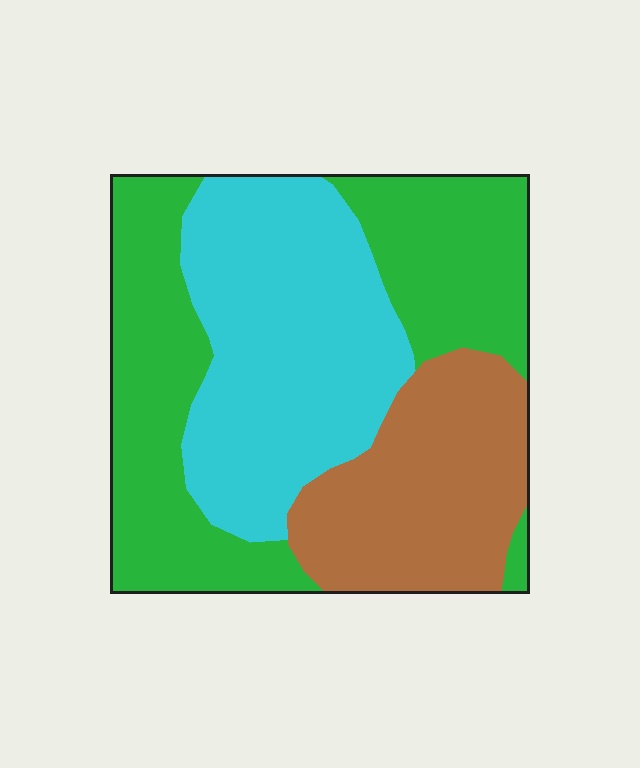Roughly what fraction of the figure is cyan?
Cyan covers roughly 35% of the figure.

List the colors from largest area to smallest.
From largest to smallest: green, cyan, brown.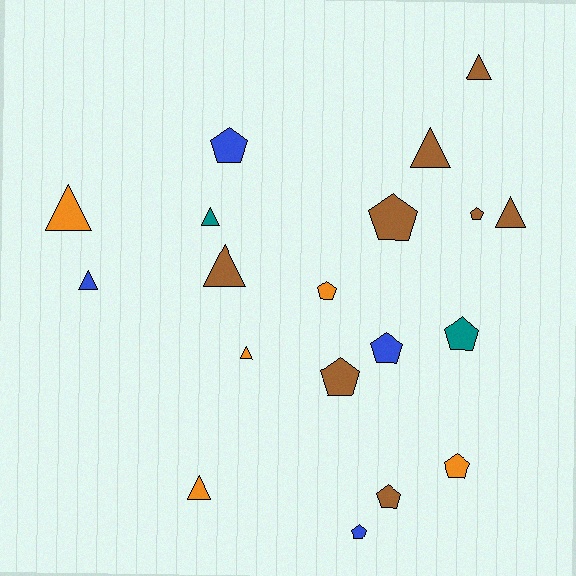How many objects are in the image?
There are 19 objects.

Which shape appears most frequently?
Pentagon, with 10 objects.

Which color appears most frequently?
Brown, with 8 objects.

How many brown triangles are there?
There are 4 brown triangles.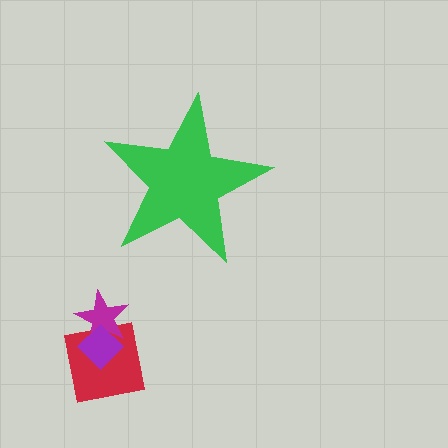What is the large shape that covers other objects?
A green star.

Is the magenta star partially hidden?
No, the magenta star is fully visible.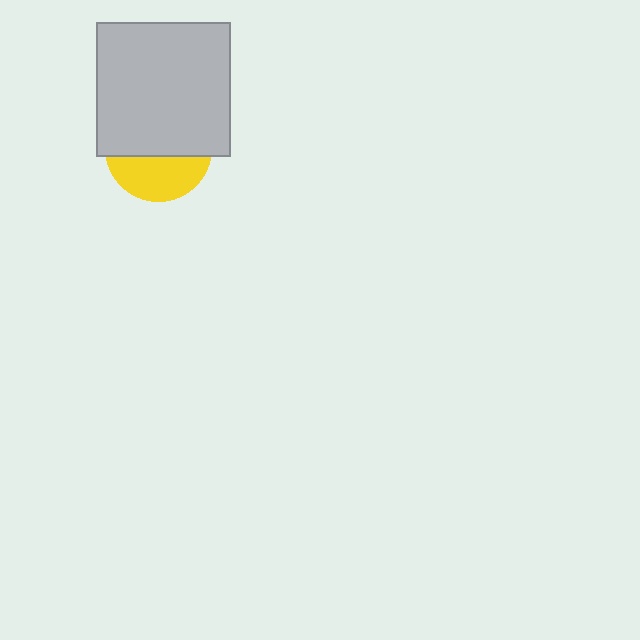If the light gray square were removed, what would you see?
You would see the complete yellow circle.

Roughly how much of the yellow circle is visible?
A small part of it is visible (roughly 39%).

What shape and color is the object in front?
The object in front is a light gray square.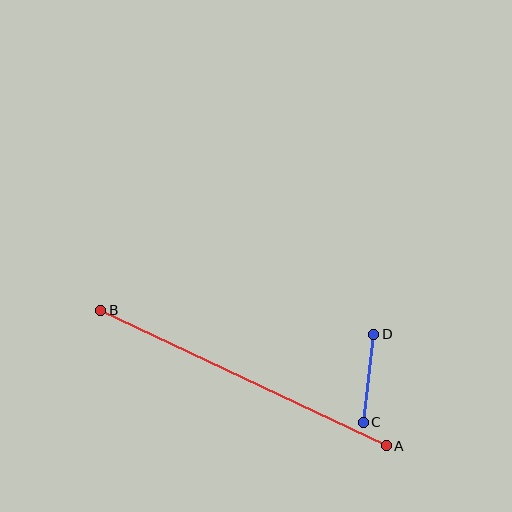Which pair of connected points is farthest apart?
Points A and B are farthest apart.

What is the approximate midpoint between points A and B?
The midpoint is at approximately (244, 378) pixels.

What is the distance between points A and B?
The distance is approximately 316 pixels.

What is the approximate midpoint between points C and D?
The midpoint is at approximately (369, 378) pixels.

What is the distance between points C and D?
The distance is approximately 89 pixels.